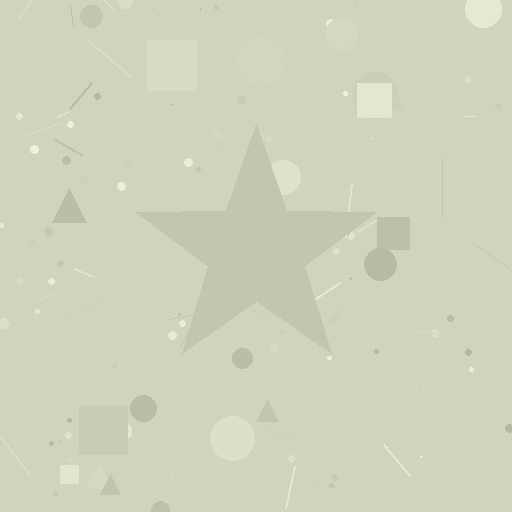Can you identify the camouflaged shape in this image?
The camouflaged shape is a star.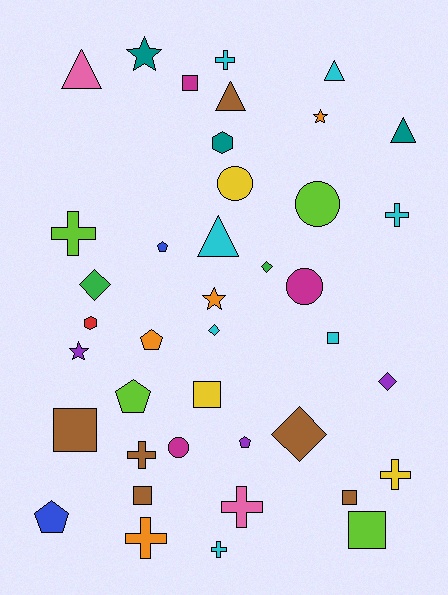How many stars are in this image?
There are 4 stars.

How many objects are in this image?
There are 40 objects.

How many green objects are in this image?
There are 2 green objects.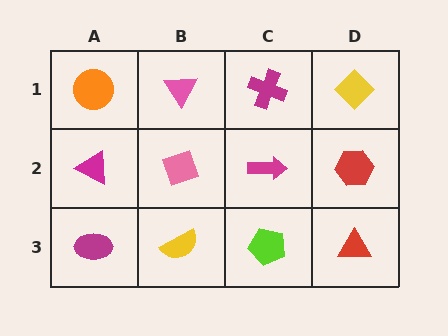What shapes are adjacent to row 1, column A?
A magenta triangle (row 2, column A), a pink triangle (row 1, column B).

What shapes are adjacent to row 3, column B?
A pink diamond (row 2, column B), a magenta ellipse (row 3, column A), a lime pentagon (row 3, column C).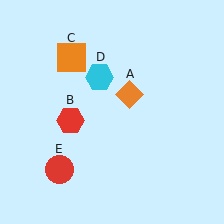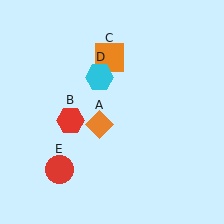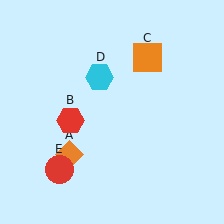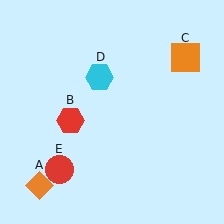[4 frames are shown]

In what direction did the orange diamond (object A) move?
The orange diamond (object A) moved down and to the left.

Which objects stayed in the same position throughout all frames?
Red hexagon (object B) and cyan hexagon (object D) and red circle (object E) remained stationary.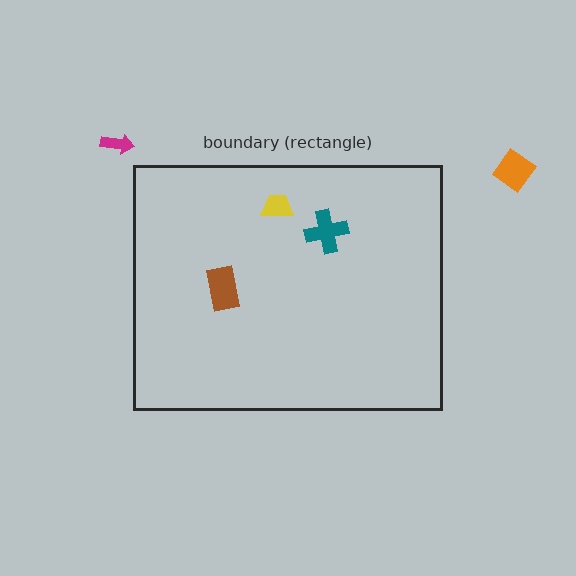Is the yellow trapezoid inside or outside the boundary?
Inside.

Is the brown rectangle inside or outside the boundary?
Inside.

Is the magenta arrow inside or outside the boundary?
Outside.